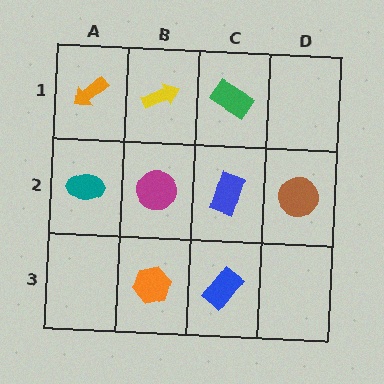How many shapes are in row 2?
4 shapes.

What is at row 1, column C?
A green rectangle.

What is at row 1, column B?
A yellow arrow.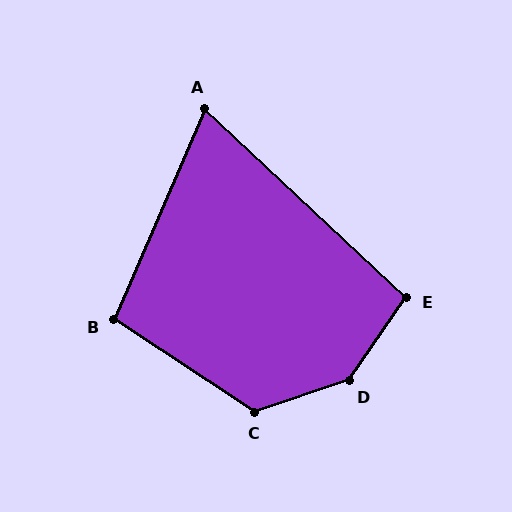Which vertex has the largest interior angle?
D, at approximately 142 degrees.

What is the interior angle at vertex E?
Approximately 99 degrees (obtuse).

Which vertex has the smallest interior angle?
A, at approximately 70 degrees.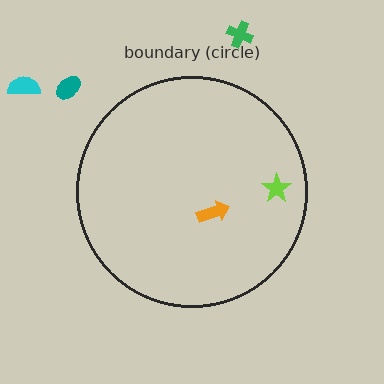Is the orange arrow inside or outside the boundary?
Inside.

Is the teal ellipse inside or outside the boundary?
Outside.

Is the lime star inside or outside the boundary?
Inside.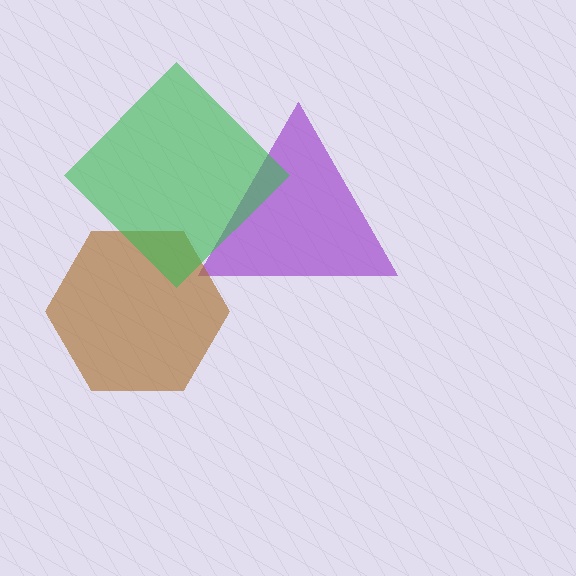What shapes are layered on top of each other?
The layered shapes are: a purple triangle, a brown hexagon, a green diamond.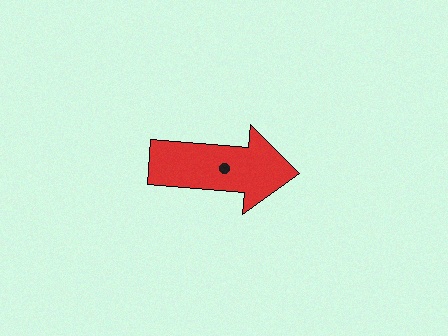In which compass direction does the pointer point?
East.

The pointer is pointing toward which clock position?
Roughly 3 o'clock.